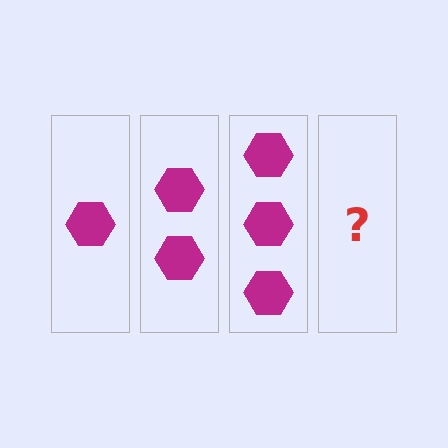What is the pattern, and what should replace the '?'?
The pattern is that each step adds one more hexagon. The '?' should be 4 hexagons.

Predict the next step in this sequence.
The next step is 4 hexagons.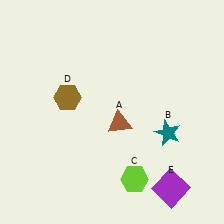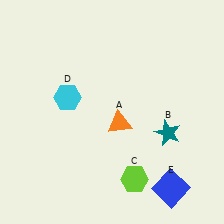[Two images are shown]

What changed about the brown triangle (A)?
In Image 1, A is brown. In Image 2, it changed to orange.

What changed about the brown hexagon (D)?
In Image 1, D is brown. In Image 2, it changed to cyan.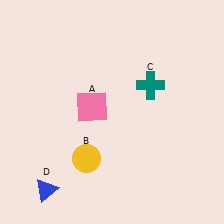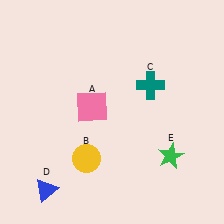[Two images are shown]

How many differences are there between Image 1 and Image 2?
There is 1 difference between the two images.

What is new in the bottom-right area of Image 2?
A green star (E) was added in the bottom-right area of Image 2.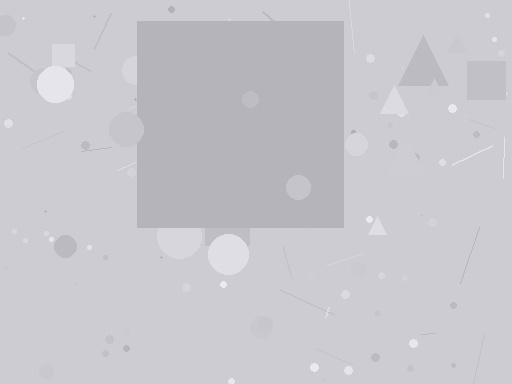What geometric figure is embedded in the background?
A square is embedded in the background.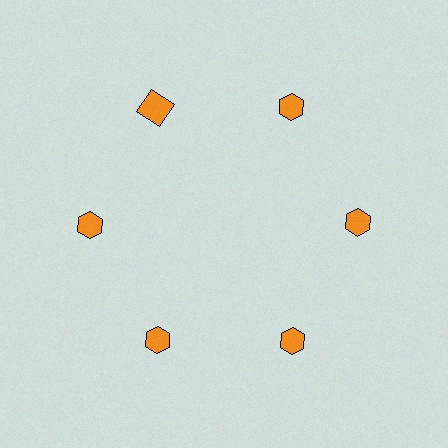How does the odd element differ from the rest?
It has a different shape: square instead of hexagon.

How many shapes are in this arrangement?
There are 6 shapes arranged in a ring pattern.